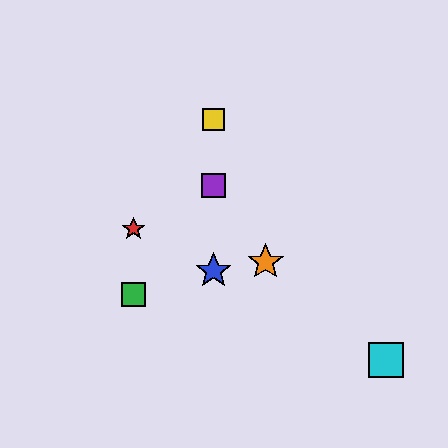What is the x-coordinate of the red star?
The red star is at x≈134.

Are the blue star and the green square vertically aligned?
No, the blue star is at x≈213 and the green square is at x≈133.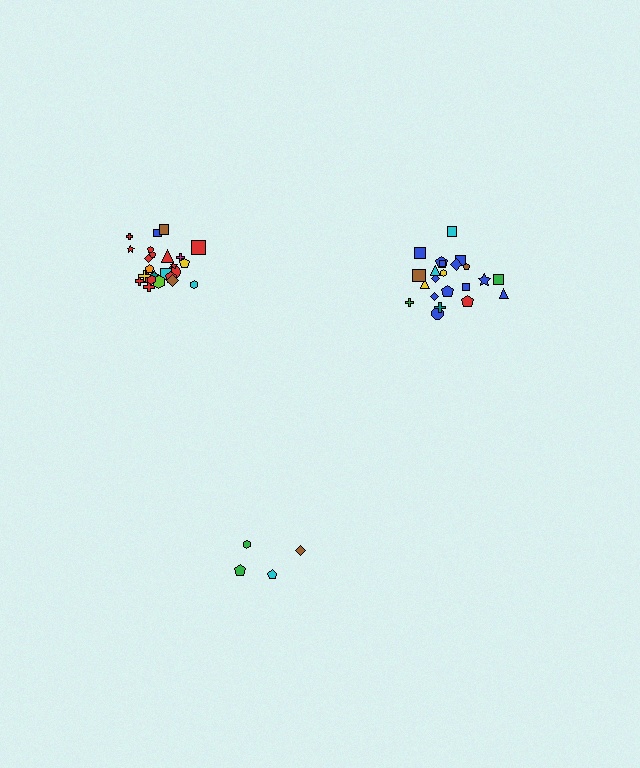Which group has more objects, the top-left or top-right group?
The top-left group.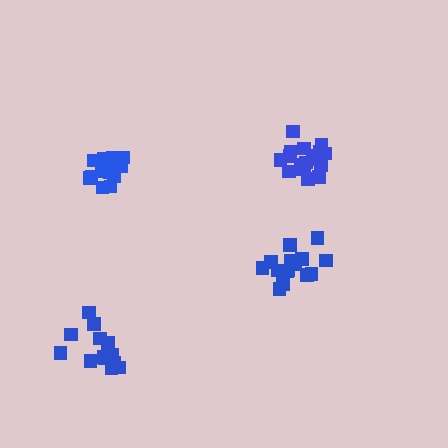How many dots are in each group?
Group 1: 15 dots, Group 2: 16 dots, Group 3: 18 dots, Group 4: 14 dots (63 total).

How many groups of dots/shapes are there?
There are 4 groups.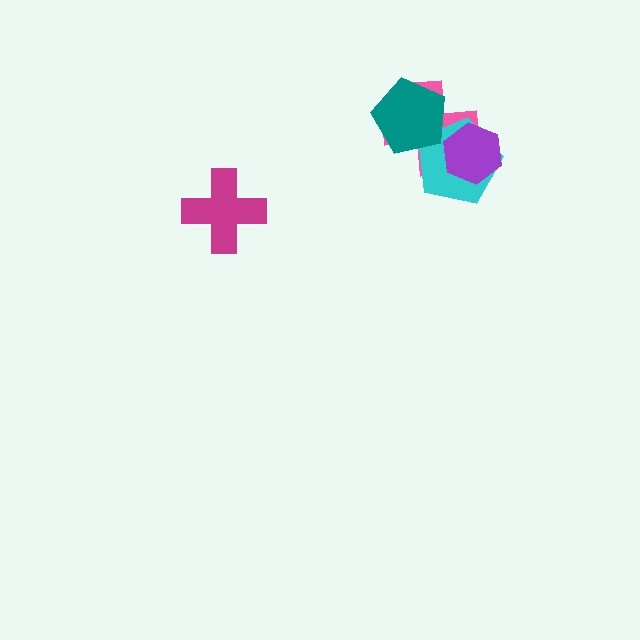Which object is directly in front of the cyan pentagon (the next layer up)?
The purple hexagon is directly in front of the cyan pentagon.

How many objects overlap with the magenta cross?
0 objects overlap with the magenta cross.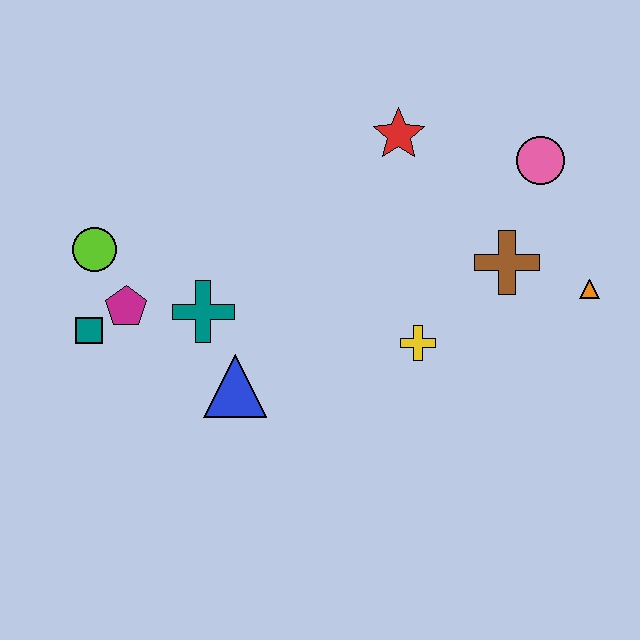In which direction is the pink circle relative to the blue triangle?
The pink circle is to the right of the blue triangle.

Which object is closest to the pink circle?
The brown cross is closest to the pink circle.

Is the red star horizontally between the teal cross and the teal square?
No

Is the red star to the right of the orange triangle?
No